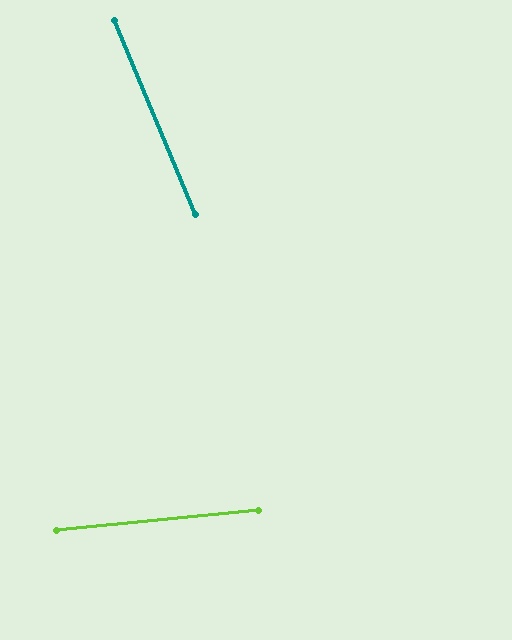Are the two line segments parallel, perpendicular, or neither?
Neither parallel nor perpendicular — they differ by about 73°.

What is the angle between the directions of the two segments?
Approximately 73 degrees.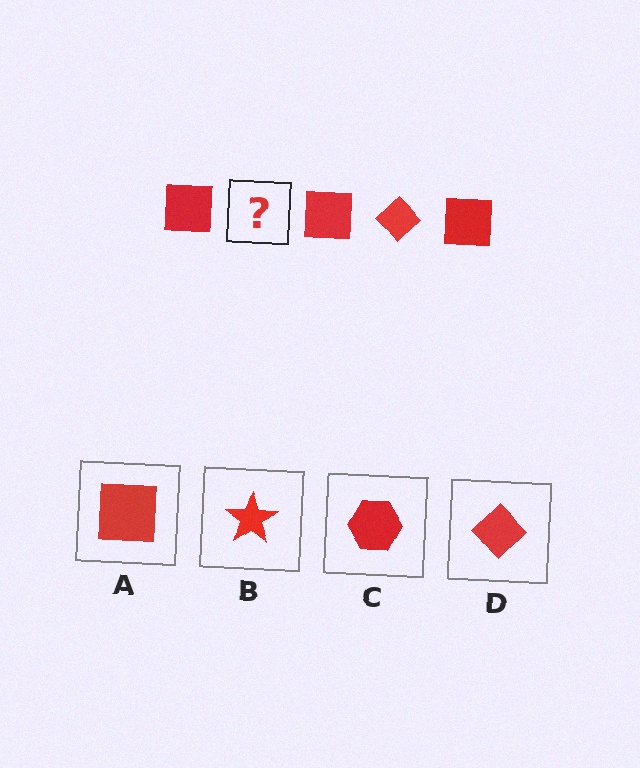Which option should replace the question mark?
Option D.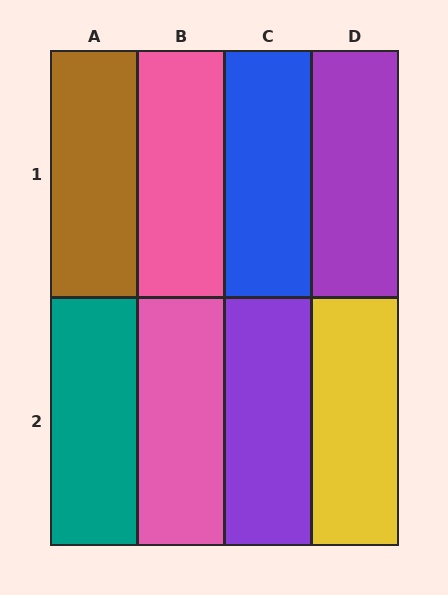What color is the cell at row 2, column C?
Purple.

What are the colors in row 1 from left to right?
Brown, pink, blue, purple.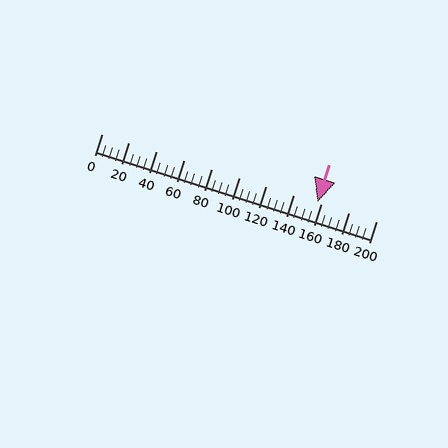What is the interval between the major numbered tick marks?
The major tick marks are spaced 20 units apart.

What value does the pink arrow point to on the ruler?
The pink arrow points to approximately 157.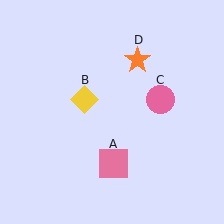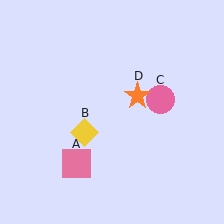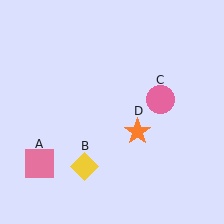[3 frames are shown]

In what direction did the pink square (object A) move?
The pink square (object A) moved left.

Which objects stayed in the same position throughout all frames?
Pink circle (object C) remained stationary.